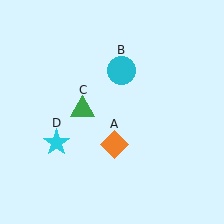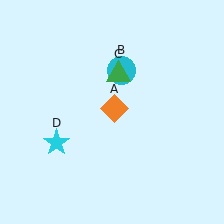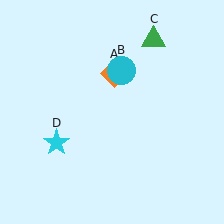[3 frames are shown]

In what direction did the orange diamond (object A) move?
The orange diamond (object A) moved up.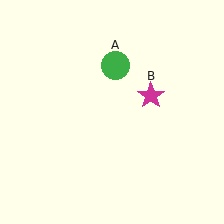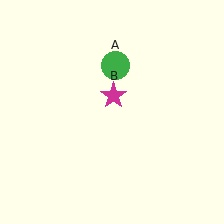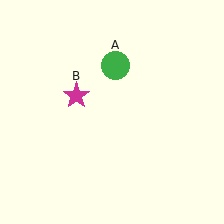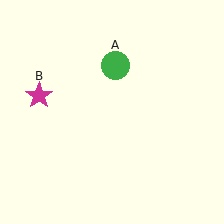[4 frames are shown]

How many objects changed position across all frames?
1 object changed position: magenta star (object B).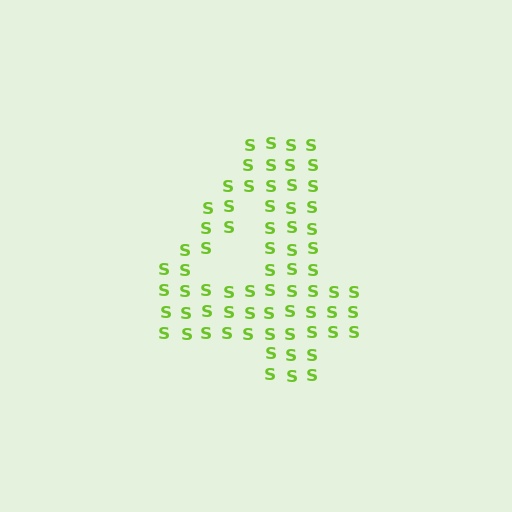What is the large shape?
The large shape is the digit 4.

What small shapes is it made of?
It is made of small letter S's.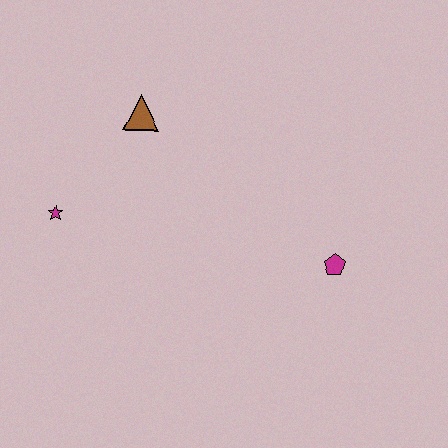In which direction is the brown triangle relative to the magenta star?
The brown triangle is above the magenta star.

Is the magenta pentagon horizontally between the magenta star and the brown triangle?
No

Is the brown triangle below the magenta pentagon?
No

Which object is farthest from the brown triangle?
The magenta pentagon is farthest from the brown triangle.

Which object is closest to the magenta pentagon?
The brown triangle is closest to the magenta pentagon.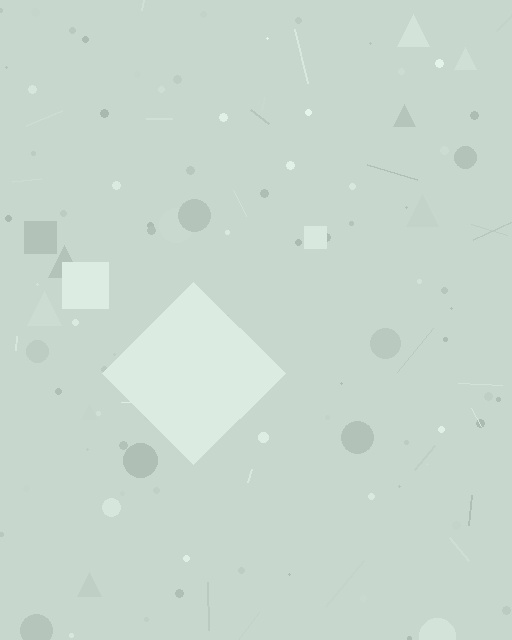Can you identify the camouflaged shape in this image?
The camouflaged shape is a diamond.